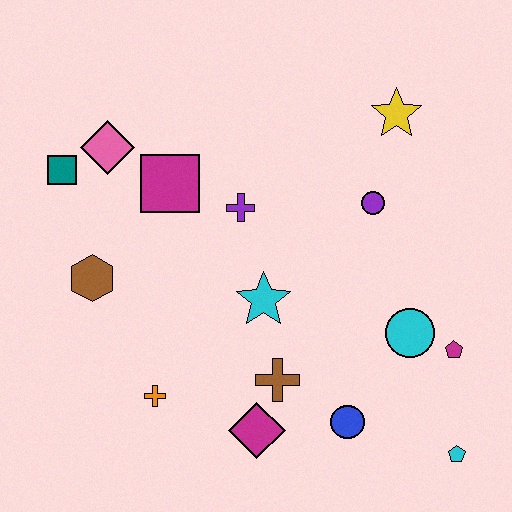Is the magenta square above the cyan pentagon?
Yes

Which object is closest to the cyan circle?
The magenta pentagon is closest to the cyan circle.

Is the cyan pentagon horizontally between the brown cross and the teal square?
No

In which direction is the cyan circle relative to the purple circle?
The cyan circle is below the purple circle.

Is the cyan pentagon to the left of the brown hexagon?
No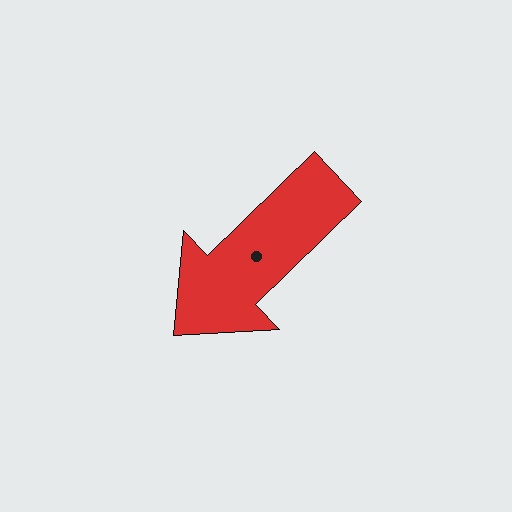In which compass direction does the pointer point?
Southwest.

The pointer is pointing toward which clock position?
Roughly 8 o'clock.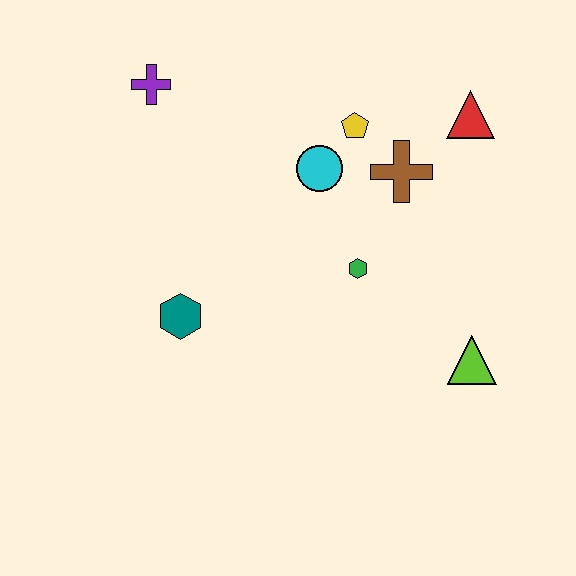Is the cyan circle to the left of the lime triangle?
Yes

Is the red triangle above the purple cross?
No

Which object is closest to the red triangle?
The brown cross is closest to the red triangle.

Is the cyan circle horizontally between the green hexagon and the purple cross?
Yes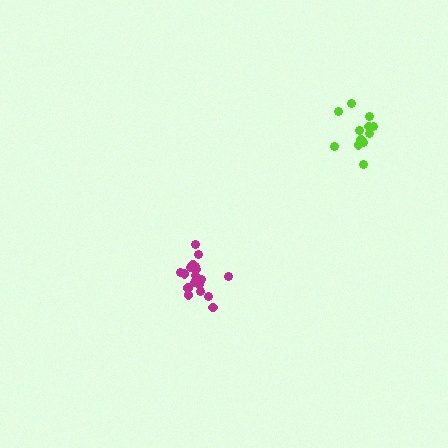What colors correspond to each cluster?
The clusters are colored: magenta, lime.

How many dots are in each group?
Group 1: 18 dots, Group 2: 12 dots (30 total).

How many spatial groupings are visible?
There are 2 spatial groupings.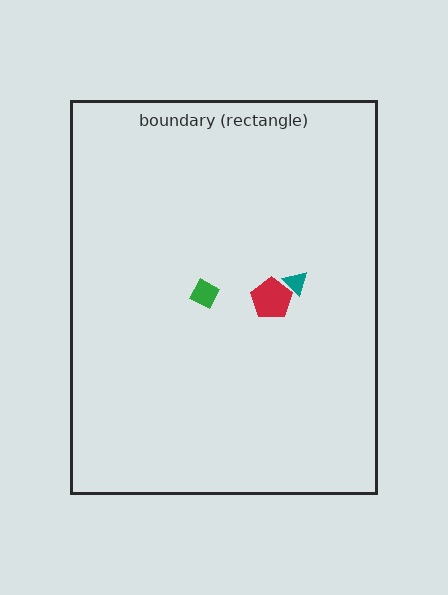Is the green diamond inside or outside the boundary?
Inside.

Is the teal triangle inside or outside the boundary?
Inside.